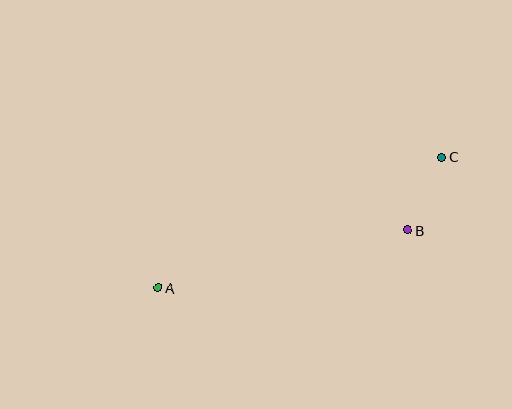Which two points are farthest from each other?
Points A and C are farthest from each other.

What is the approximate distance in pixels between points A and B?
The distance between A and B is approximately 256 pixels.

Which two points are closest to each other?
Points B and C are closest to each other.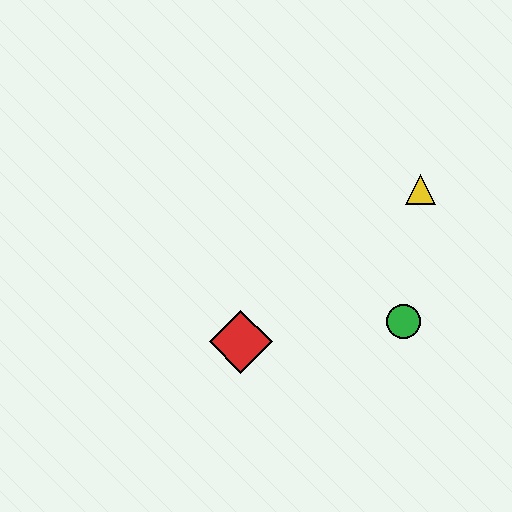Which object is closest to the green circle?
The yellow triangle is closest to the green circle.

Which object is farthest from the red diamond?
The yellow triangle is farthest from the red diamond.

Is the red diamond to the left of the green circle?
Yes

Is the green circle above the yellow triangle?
No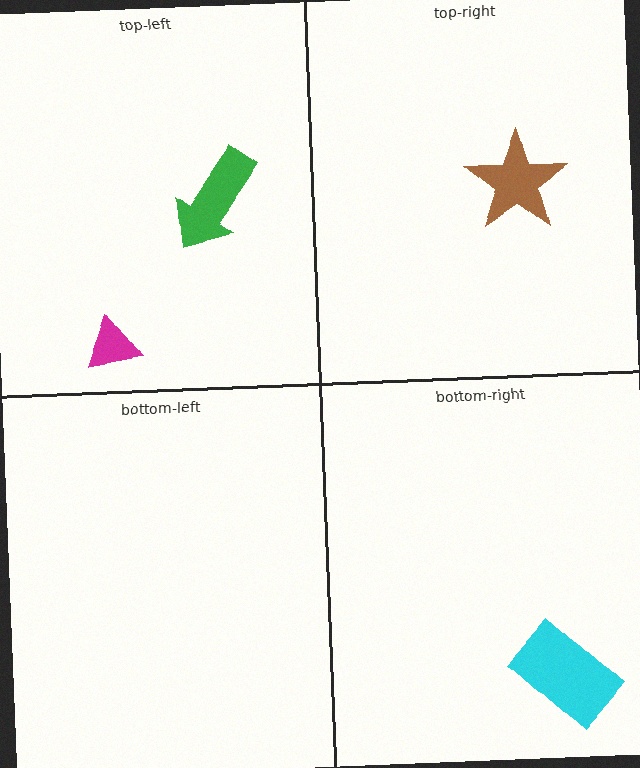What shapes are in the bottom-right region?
The cyan rectangle.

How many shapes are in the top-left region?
2.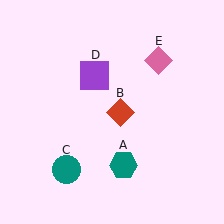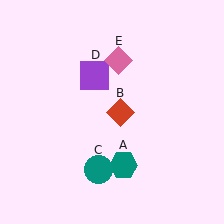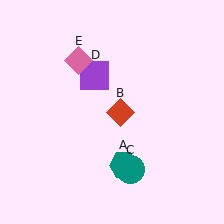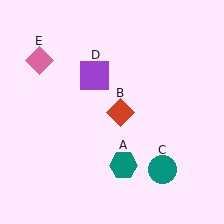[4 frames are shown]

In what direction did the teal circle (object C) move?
The teal circle (object C) moved right.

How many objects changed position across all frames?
2 objects changed position: teal circle (object C), pink diamond (object E).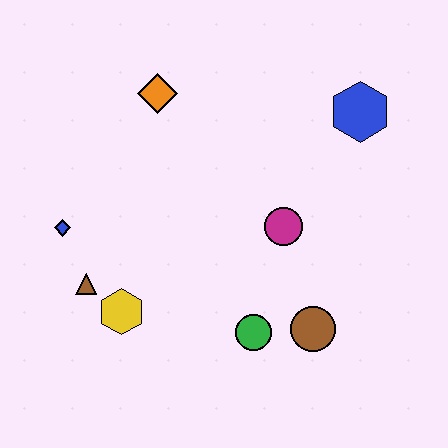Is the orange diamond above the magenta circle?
Yes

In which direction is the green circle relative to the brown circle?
The green circle is to the left of the brown circle.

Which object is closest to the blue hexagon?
The magenta circle is closest to the blue hexagon.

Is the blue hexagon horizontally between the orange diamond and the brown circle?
No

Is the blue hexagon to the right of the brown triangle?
Yes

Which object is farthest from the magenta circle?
The blue diamond is farthest from the magenta circle.